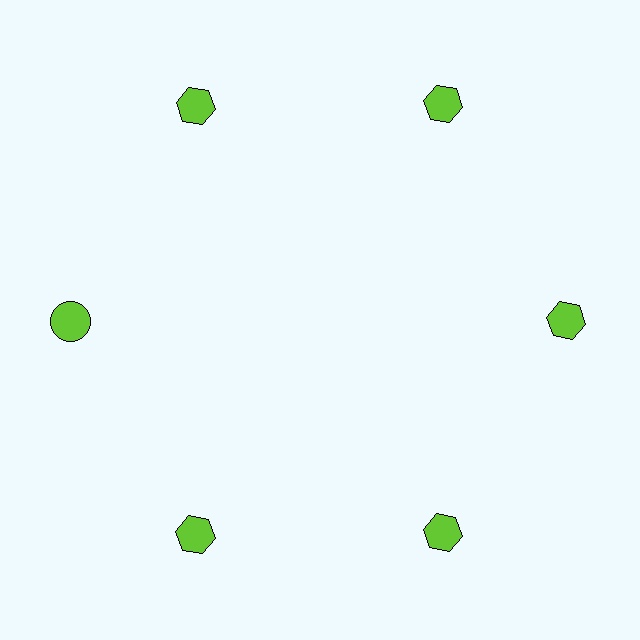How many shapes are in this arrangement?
There are 6 shapes arranged in a ring pattern.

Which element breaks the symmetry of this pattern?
The lime circle at roughly the 9 o'clock position breaks the symmetry. All other shapes are lime hexagons.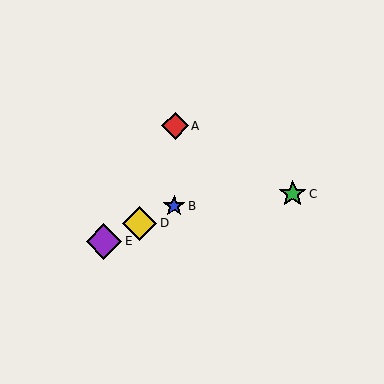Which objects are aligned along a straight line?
Objects B, D, E are aligned along a straight line.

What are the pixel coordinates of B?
Object B is at (174, 206).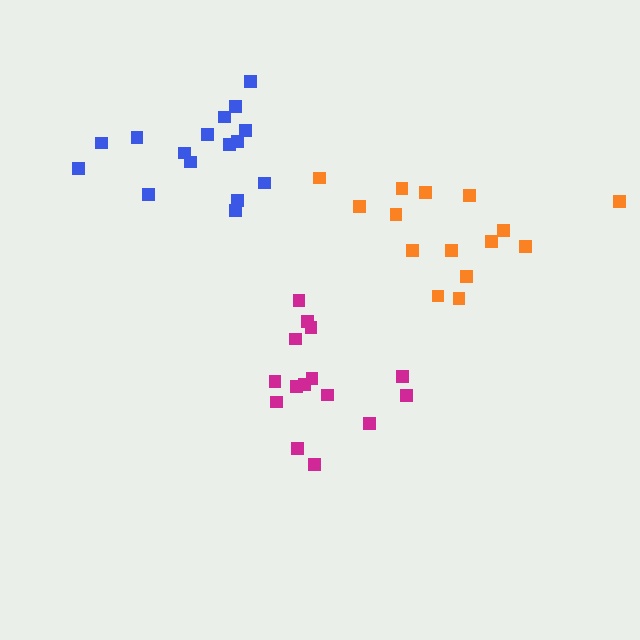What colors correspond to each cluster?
The clusters are colored: magenta, blue, orange.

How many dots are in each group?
Group 1: 15 dots, Group 2: 16 dots, Group 3: 15 dots (46 total).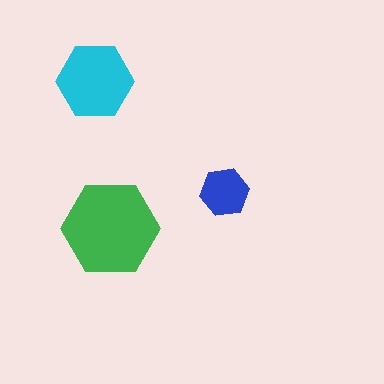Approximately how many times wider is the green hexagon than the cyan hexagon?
About 1.5 times wider.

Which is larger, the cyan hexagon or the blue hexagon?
The cyan one.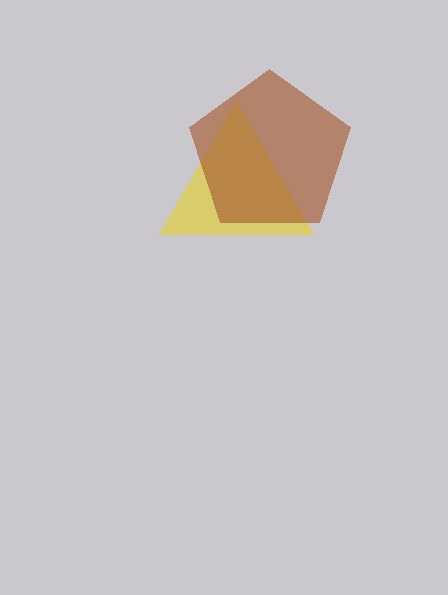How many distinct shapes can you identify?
There are 2 distinct shapes: a yellow triangle, a brown pentagon.